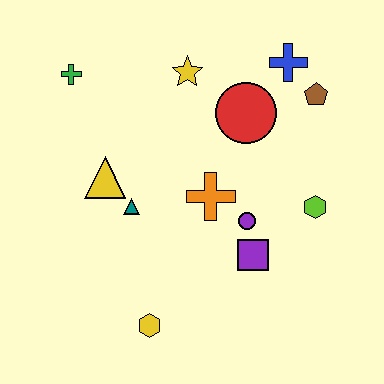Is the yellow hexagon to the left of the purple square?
Yes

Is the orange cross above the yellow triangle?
No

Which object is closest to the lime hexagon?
The purple circle is closest to the lime hexagon.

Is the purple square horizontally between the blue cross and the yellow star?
Yes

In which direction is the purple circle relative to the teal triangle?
The purple circle is to the right of the teal triangle.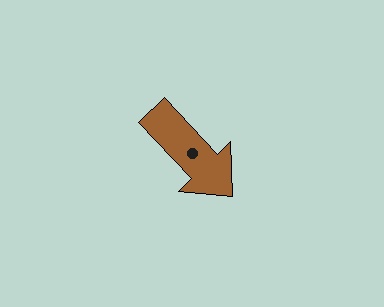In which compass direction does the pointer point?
Southeast.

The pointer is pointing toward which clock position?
Roughly 5 o'clock.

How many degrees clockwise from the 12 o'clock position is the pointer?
Approximately 137 degrees.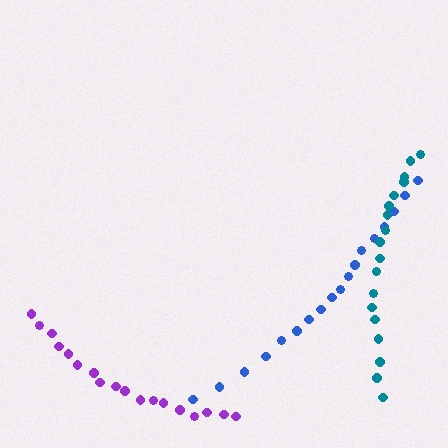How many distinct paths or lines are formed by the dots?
There are 3 distinct paths.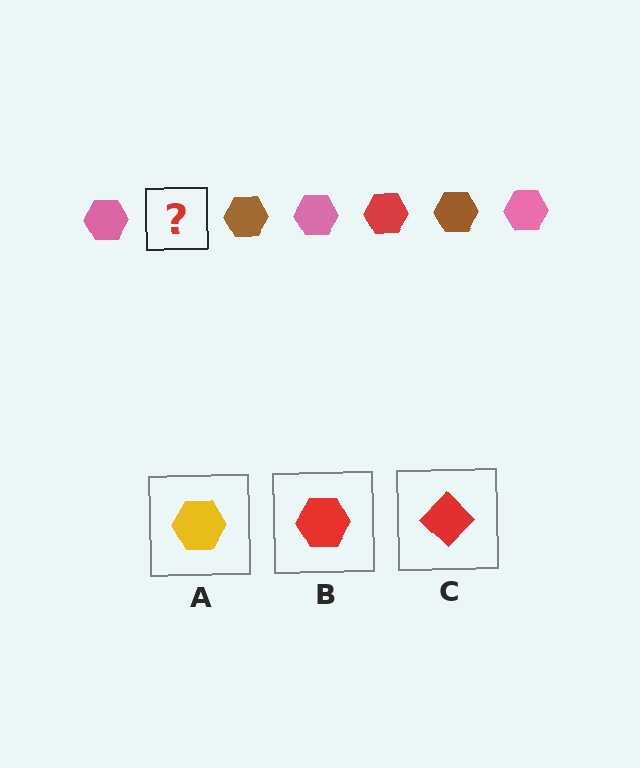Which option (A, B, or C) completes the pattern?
B.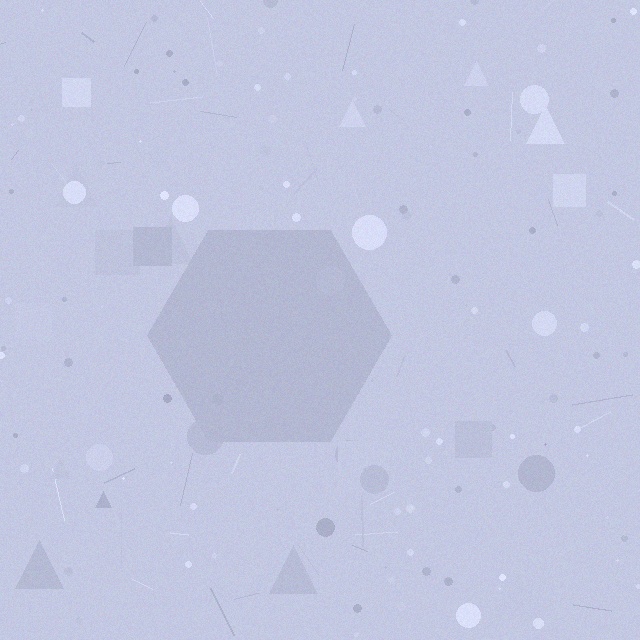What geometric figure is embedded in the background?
A hexagon is embedded in the background.